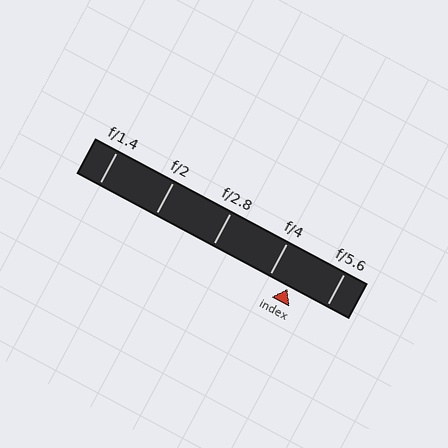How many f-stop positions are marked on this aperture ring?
There are 5 f-stop positions marked.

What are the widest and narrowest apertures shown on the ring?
The widest aperture shown is f/1.4 and the narrowest is f/5.6.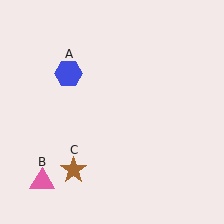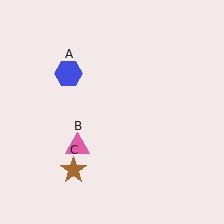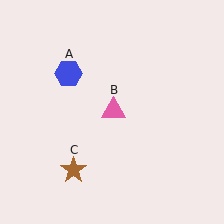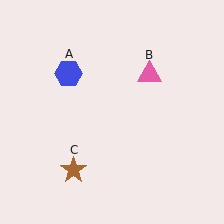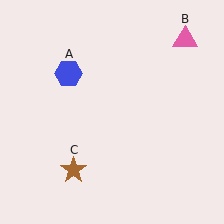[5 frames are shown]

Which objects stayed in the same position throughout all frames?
Blue hexagon (object A) and brown star (object C) remained stationary.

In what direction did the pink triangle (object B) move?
The pink triangle (object B) moved up and to the right.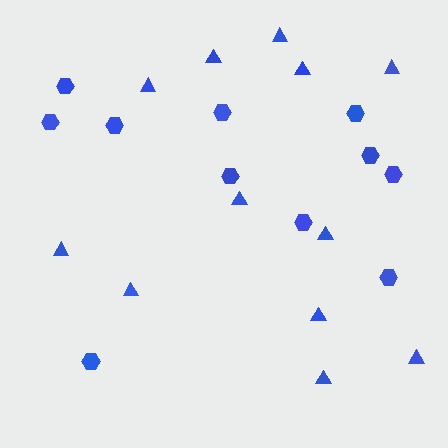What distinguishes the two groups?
There are 2 groups: one group of hexagons (11) and one group of triangles (12).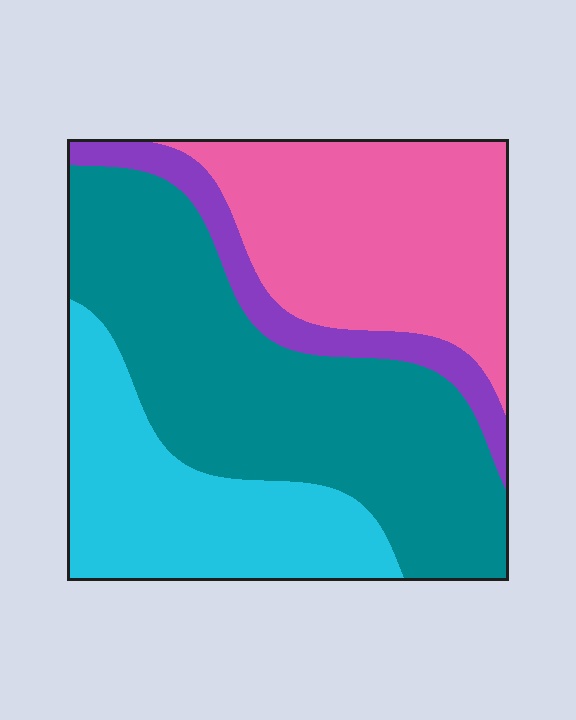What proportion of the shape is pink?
Pink covers roughly 30% of the shape.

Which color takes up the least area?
Purple, at roughly 10%.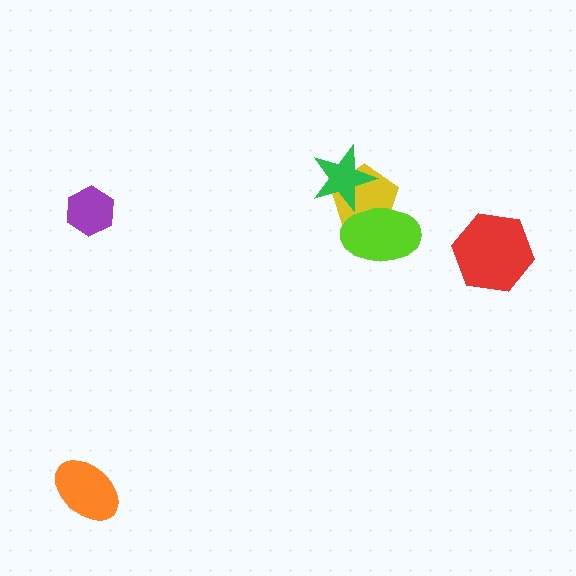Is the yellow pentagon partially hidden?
Yes, it is partially covered by another shape.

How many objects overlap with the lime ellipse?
1 object overlaps with the lime ellipse.